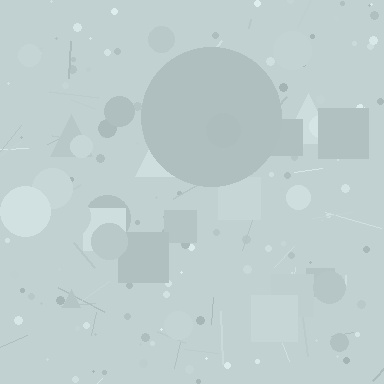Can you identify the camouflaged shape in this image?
The camouflaged shape is a circle.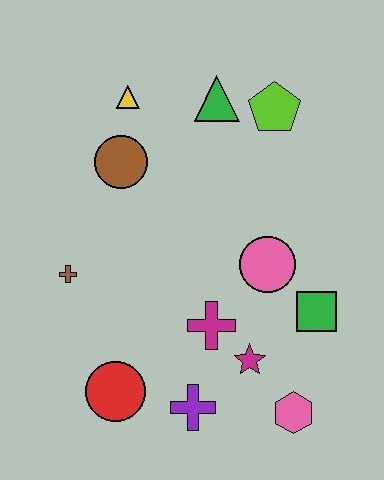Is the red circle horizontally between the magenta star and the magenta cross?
No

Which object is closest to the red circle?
The purple cross is closest to the red circle.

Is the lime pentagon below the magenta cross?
No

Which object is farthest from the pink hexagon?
The yellow triangle is farthest from the pink hexagon.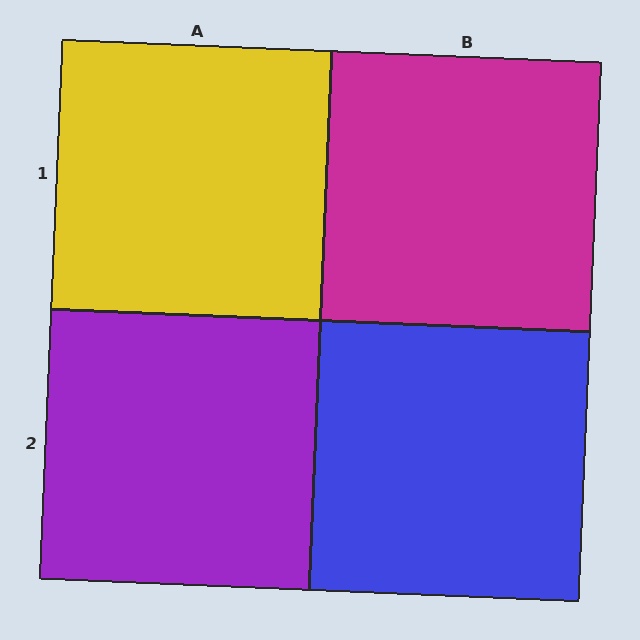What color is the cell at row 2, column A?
Purple.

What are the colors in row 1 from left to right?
Yellow, magenta.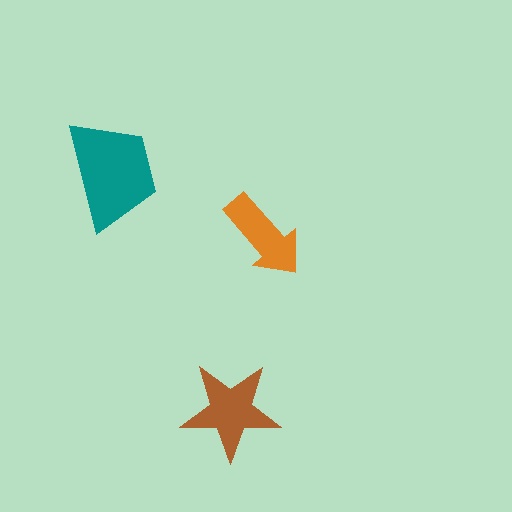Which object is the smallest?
The orange arrow.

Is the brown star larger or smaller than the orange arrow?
Larger.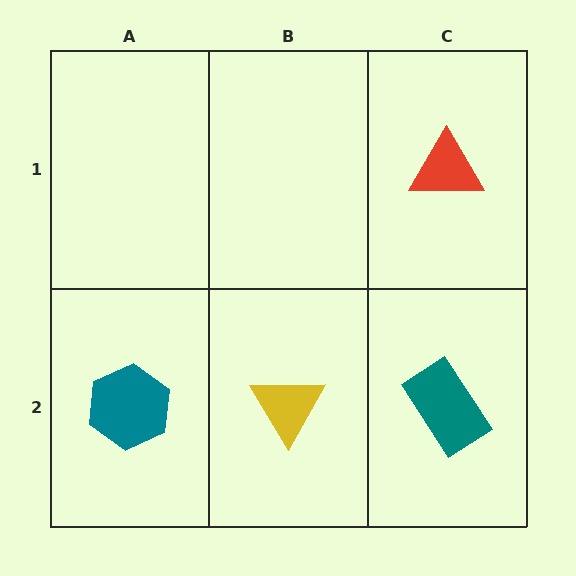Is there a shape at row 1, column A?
No, that cell is empty.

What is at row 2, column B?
A yellow triangle.